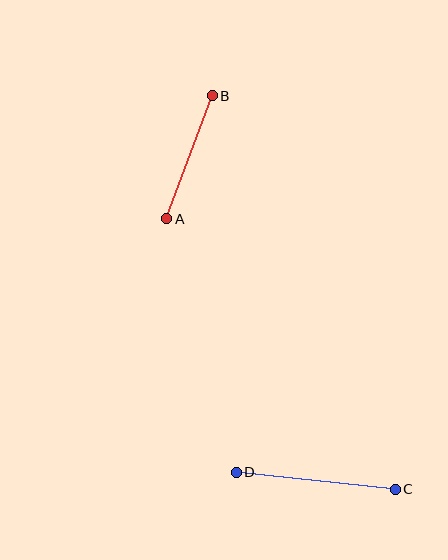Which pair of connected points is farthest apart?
Points C and D are farthest apart.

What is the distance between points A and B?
The distance is approximately 131 pixels.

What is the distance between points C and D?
The distance is approximately 160 pixels.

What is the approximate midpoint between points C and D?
The midpoint is at approximately (316, 481) pixels.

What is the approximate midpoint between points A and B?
The midpoint is at approximately (190, 157) pixels.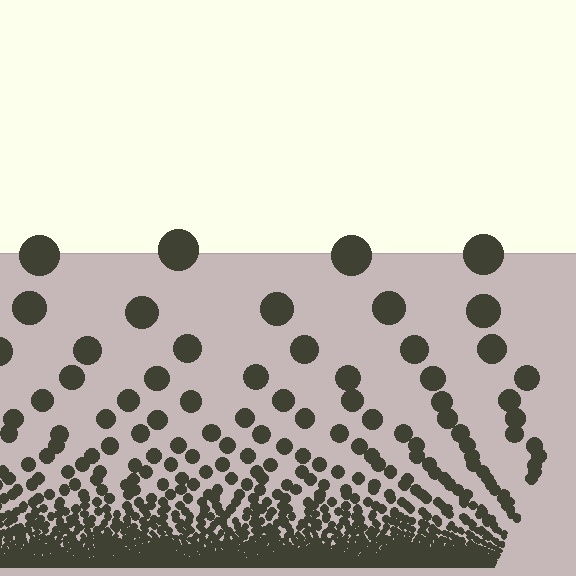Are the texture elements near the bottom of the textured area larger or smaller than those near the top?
Smaller. The gradient is inverted — elements near the bottom are smaller and denser.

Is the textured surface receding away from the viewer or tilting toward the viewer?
The surface appears to tilt toward the viewer. Texture elements get larger and sparser toward the top.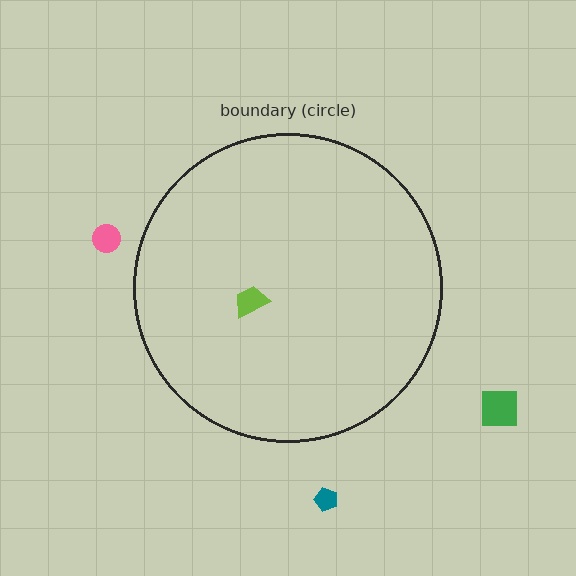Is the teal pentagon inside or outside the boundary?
Outside.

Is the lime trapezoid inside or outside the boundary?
Inside.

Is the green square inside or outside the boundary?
Outside.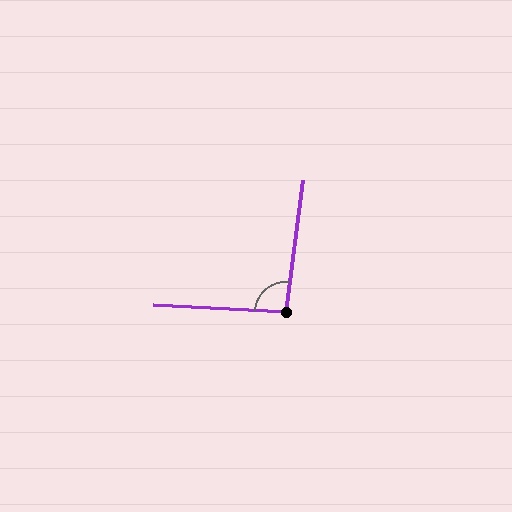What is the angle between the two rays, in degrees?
Approximately 95 degrees.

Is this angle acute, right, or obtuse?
It is approximately a right angle.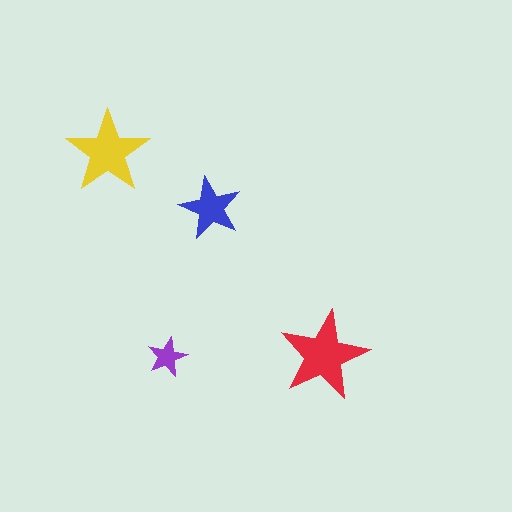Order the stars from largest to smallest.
the red one, the yellow one, the blue one, the purple one.